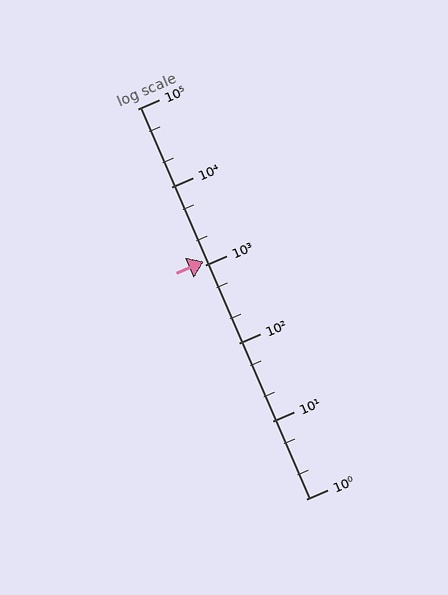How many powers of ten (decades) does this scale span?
The scale spans 5 decades, from 1 to 100000.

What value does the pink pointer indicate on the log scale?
The pointer indicates approximately 1100.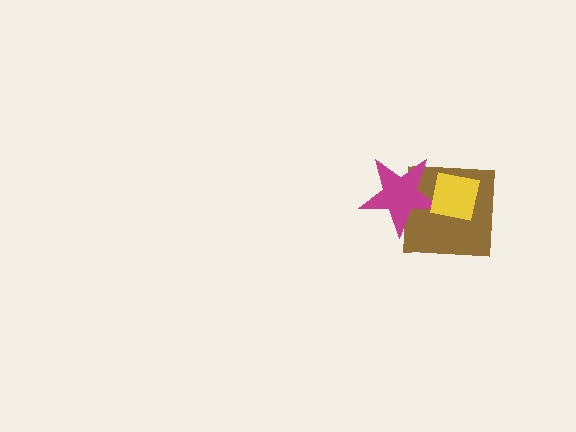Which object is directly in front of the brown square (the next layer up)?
The magenta star is directly in front of the brown square.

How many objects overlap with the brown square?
2 objects overlap with the brown square.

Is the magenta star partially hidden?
Yes, it is partially covered by another shape.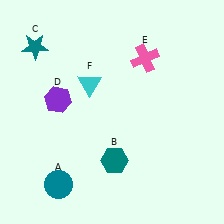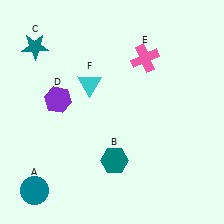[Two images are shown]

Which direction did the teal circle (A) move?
The teal circle (A) moved left.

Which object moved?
The teal circle (A) moved left.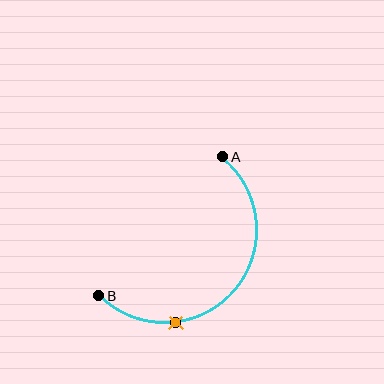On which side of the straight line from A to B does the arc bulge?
The arc bulges below and to the right of the straight line connecting A and B.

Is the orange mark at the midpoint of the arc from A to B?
No. The orange mark lies on the arc but is closer to endpoint B. The arc midpoint would be at the point on the curve equidistant along the arc from both A and B.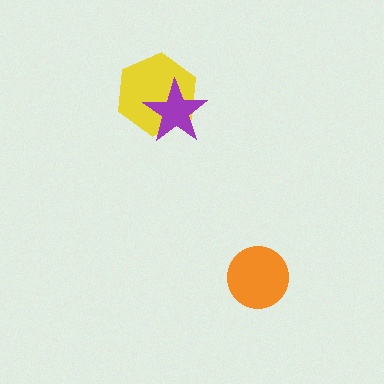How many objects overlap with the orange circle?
0 objects overlap with the orange circle.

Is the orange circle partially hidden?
No, no other shape covers it.